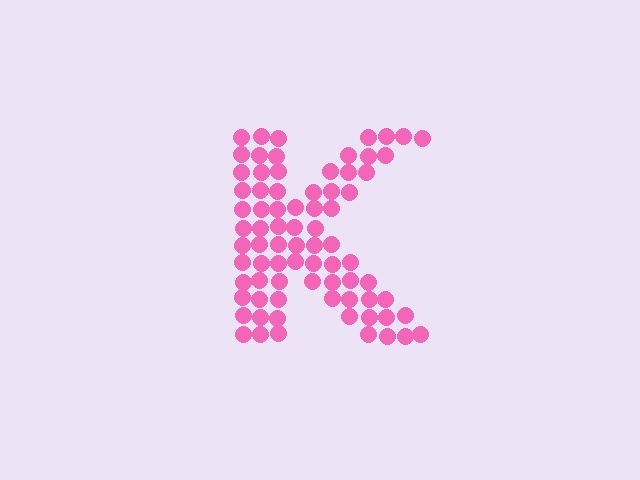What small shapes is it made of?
It is made of small circles.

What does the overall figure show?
The overall figure shows the letter K.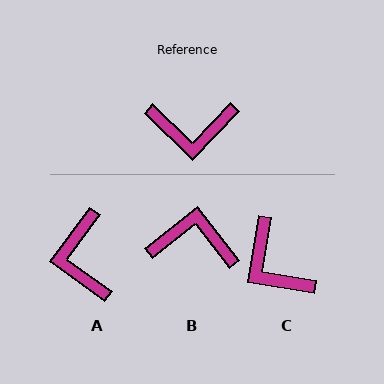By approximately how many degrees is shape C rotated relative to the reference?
Approximately 55 degrees clockwise.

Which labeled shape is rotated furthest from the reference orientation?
B, about 172 degrees away.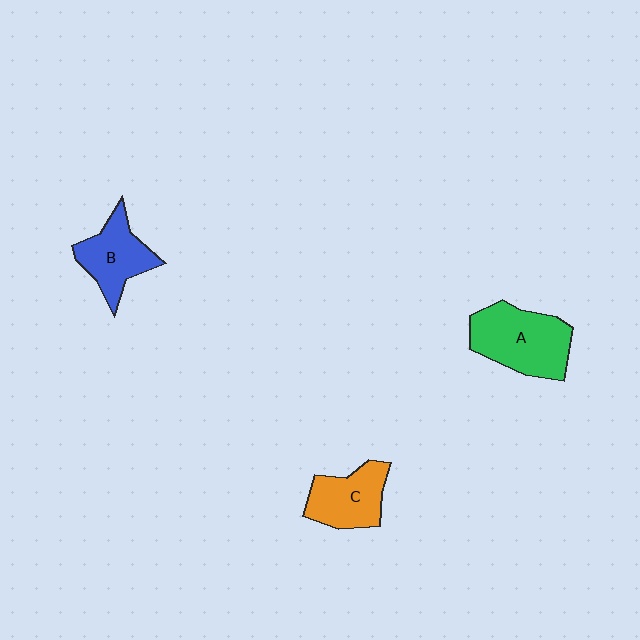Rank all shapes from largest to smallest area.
From largest to smallest: A (green), B (blue), C (orange).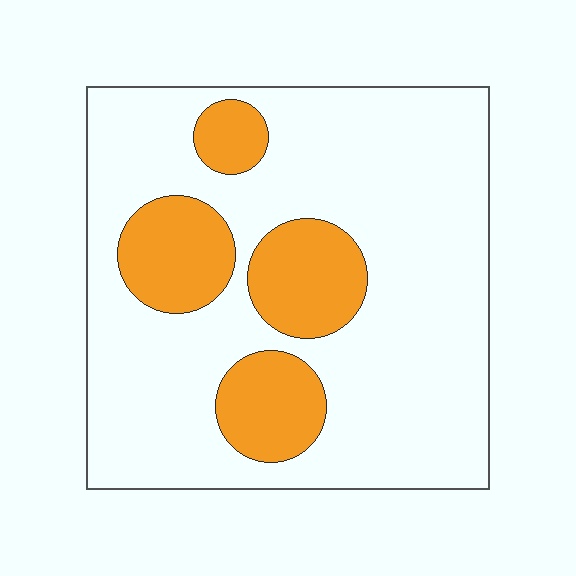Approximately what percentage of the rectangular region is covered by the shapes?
Approximately 25%.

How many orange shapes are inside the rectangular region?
4.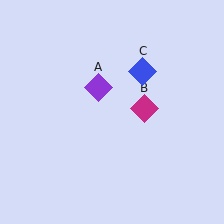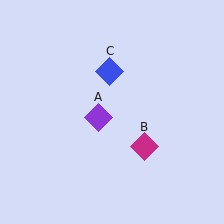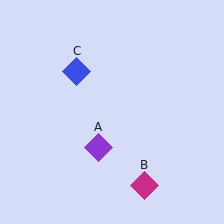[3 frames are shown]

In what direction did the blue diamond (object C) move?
The blue diamond (object C) moved left.